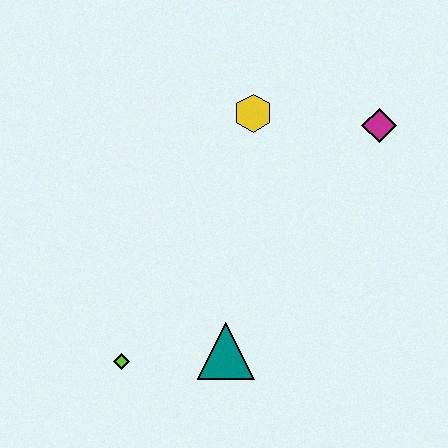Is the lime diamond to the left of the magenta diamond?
Yes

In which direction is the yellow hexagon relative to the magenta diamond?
The yellow hexagon is to the left of the magenta diamond.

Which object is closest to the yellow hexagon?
The magenta diamond is closest to the yellow hexagon.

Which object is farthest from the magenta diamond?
The lime diamond is farthest from the magenta diamond.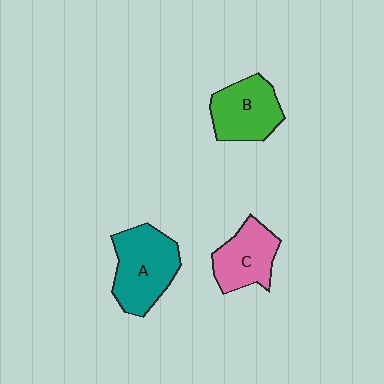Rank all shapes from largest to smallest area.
From largest to smallest: A (teal), B (green), C (pink).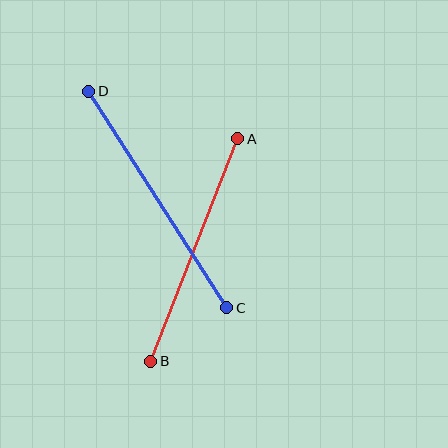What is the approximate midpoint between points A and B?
The midpoint is at approximately (194, 250) pixels.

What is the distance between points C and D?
The distance is approximately 257 pixels.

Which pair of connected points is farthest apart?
Points C and D are farthest apart.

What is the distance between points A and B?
The distance is approximately 239 pixels.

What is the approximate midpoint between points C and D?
The midpoint is at approximately (158, 199) pixels.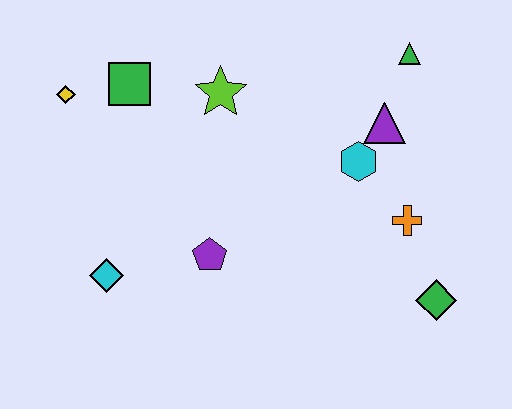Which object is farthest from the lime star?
The green diamond is farthest from the lime star.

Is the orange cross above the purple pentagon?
Yes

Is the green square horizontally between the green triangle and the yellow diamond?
Yes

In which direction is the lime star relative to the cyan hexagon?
The lime star is to the left of the cyan hexagon.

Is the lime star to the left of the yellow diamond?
No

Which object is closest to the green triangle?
The purple triangle is closest to the green triangle.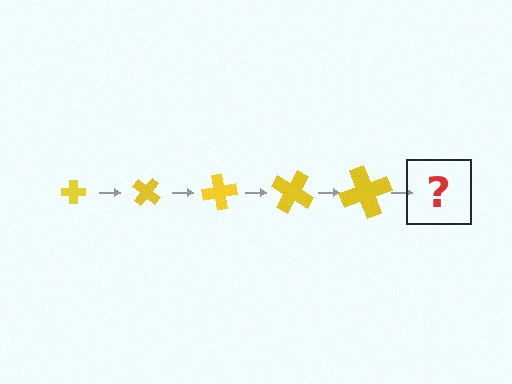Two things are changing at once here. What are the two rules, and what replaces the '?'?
The two rules are that the cross grows larger each step and it rotates 40 degrees each step. The '?' should be a cross, larger than the previous one and rotated 200 degrees from the start.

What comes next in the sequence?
The next element should be a cross, larger than the previous one and rotated 200 degrees from the start.